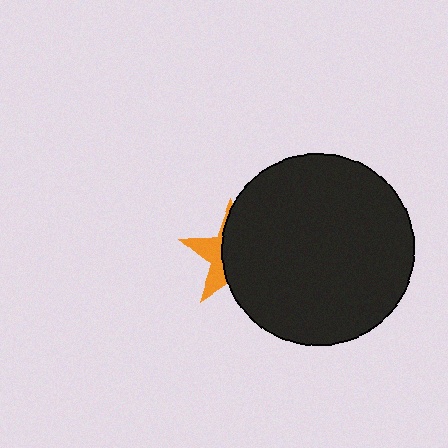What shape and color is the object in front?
The object in front is a black circle.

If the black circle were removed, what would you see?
You would see the complete orange star.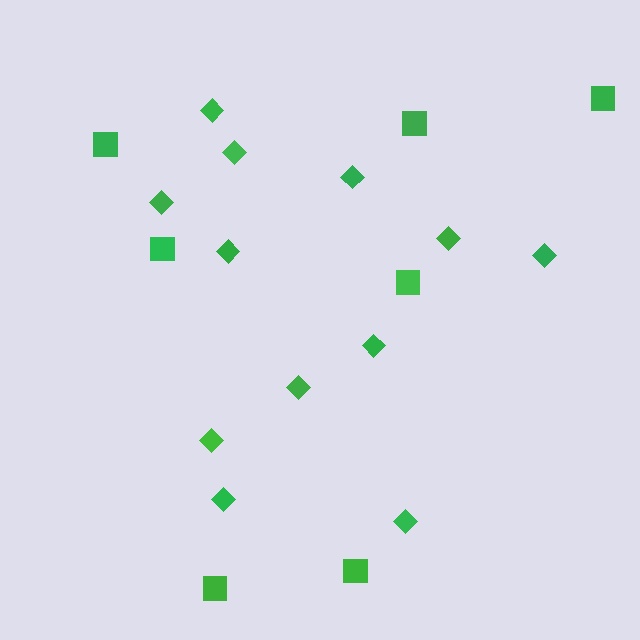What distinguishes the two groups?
There are 2 groups: one group of squares (7) and one group of diamonds (12).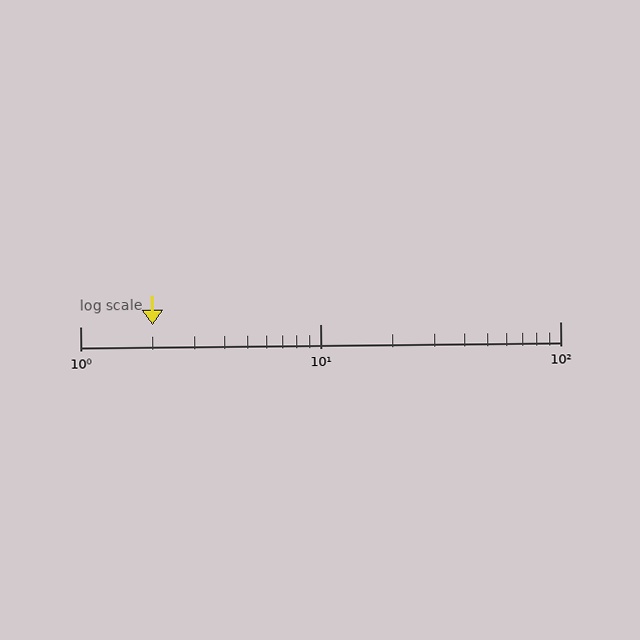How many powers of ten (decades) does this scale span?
The scale spans 2 decades, from 1 to 100.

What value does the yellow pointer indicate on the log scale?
The pointer indicates approximately 2.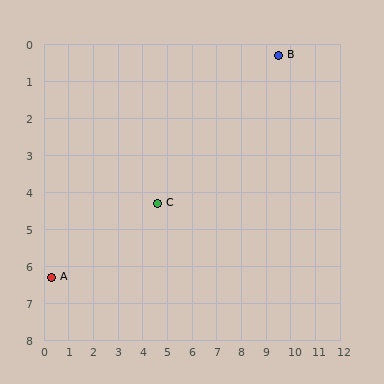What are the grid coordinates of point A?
Point A is at approximately (0.3, 6.3).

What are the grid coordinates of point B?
Point B is at approximately (9.5, 0.3).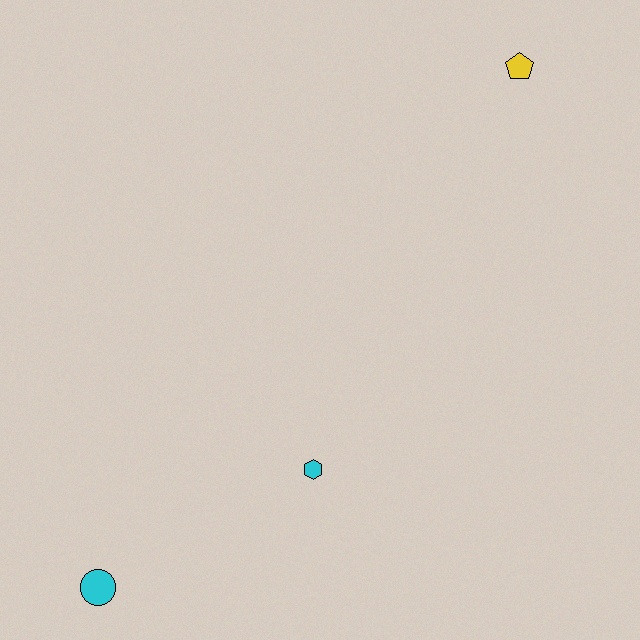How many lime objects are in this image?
There are no lime objects.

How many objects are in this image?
There are 3 objects.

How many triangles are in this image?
There are no triangles.